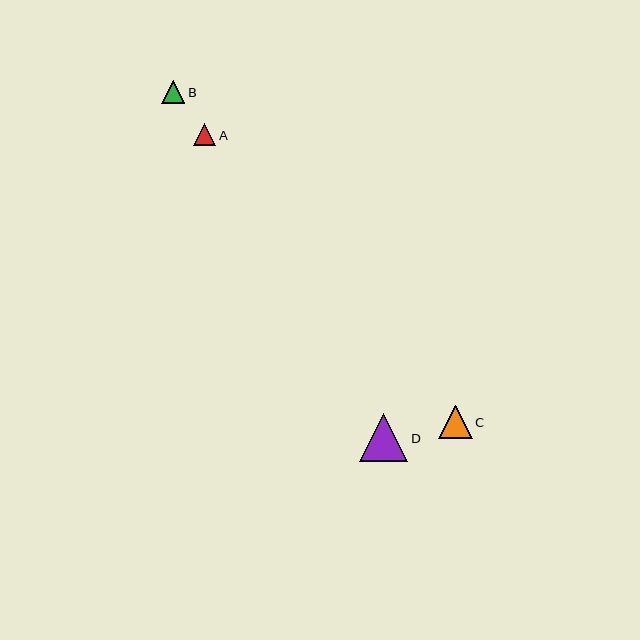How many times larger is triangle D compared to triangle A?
Triangle D is approximately 2.1 times the size of triangle A.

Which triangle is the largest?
Triangle D is the largest with a size of approximately 48 pixels.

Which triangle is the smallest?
Triangle A is the smallest with a size of approximately 22 pixels.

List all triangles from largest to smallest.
From largest to smallest: D, C, B, A.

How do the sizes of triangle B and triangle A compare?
Triangle B and triangle A are approximately the same size.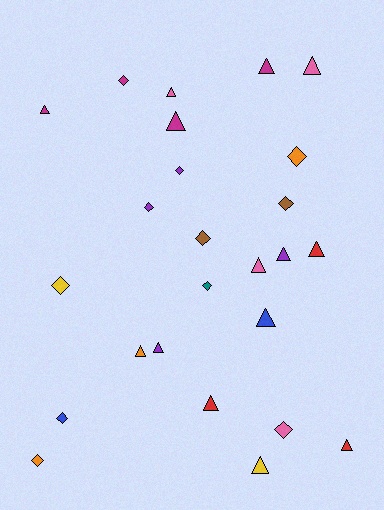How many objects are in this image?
There are 25 objects.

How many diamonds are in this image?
There are 11 diamonds.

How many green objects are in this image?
There are no green objects.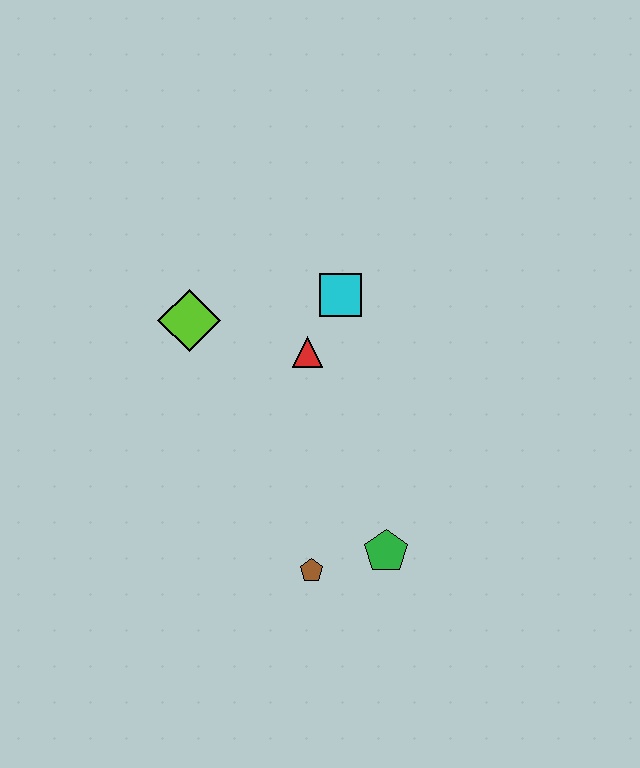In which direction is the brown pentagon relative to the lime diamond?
The brown pentagon is below the lime diamond.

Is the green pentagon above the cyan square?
No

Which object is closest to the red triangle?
The cyan square is closest to the red triangle.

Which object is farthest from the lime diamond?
The green pentagon is farthest from the lime diamond.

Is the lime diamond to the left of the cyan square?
Yes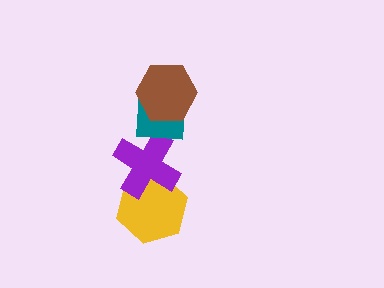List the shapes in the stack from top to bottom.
From top to bottom: the brown hexagon, the teal square, the purple cross, the yellow hexagon.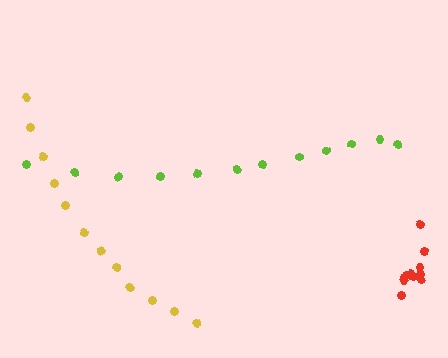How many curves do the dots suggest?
There are 3 distinct paths.